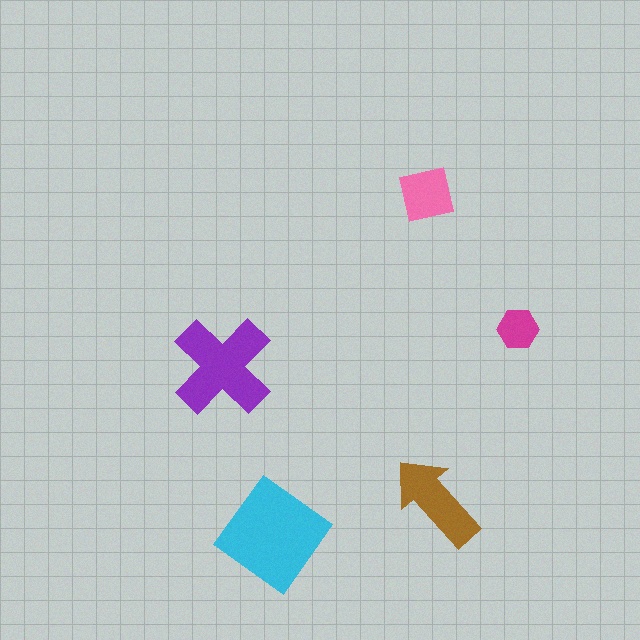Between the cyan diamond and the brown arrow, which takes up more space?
The cyan diamond.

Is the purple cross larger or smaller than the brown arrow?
Larger.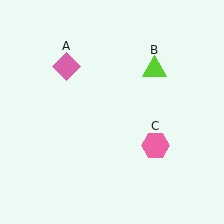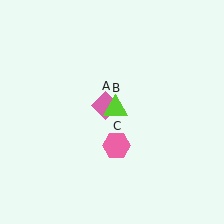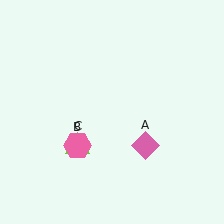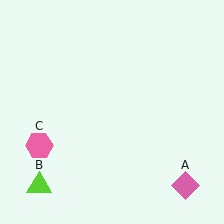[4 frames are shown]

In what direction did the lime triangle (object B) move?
The lime triangle (object B) moved down and to the left.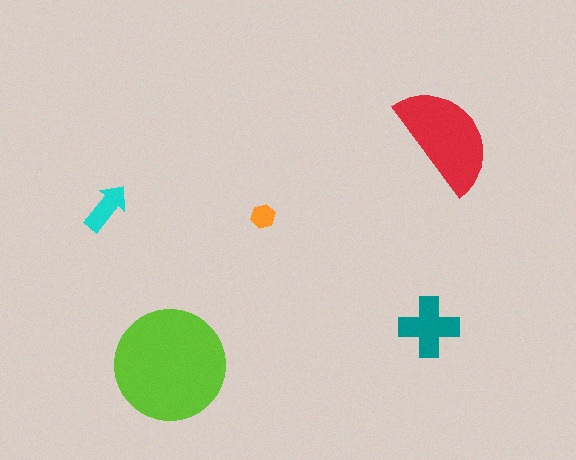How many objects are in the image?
There are 5 objects in the image.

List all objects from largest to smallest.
The lime circle, the red semicircle, the teal cross, the cyan arrow, the orange hexagon.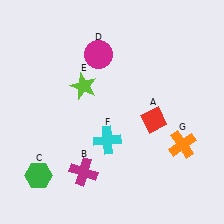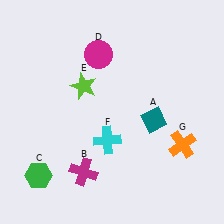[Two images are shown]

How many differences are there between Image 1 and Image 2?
There is 1 difference between the two images.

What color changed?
The diamond (A) changed from red in Image 1 to teal in Image 2.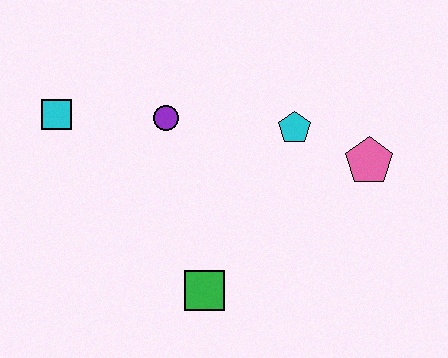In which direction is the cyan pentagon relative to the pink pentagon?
The cyan pentagon is to the left of the pink pentagon.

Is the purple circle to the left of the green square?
Yes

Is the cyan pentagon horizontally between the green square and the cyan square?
No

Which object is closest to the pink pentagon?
The cyan pentagon is closest to the pink pentagon.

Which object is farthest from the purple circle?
The pink pentagon is farthest from the purple circle.